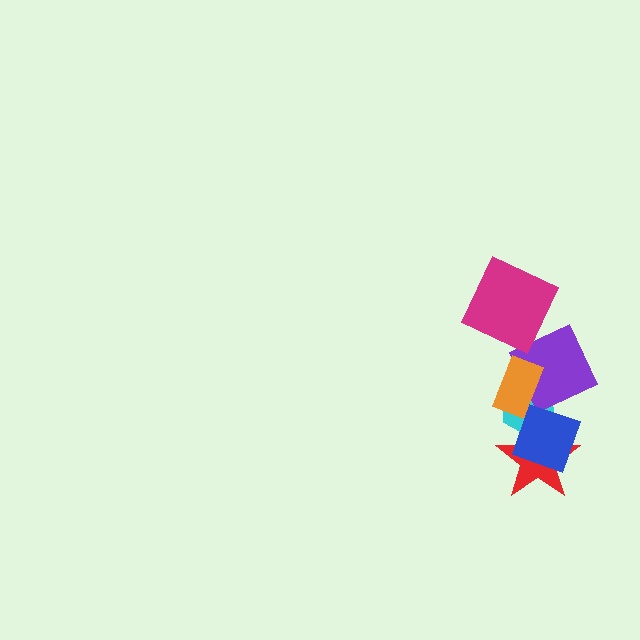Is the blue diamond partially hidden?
Yes, it is partially covered by another shape.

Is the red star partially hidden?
Yes, it is partially covered by another shape.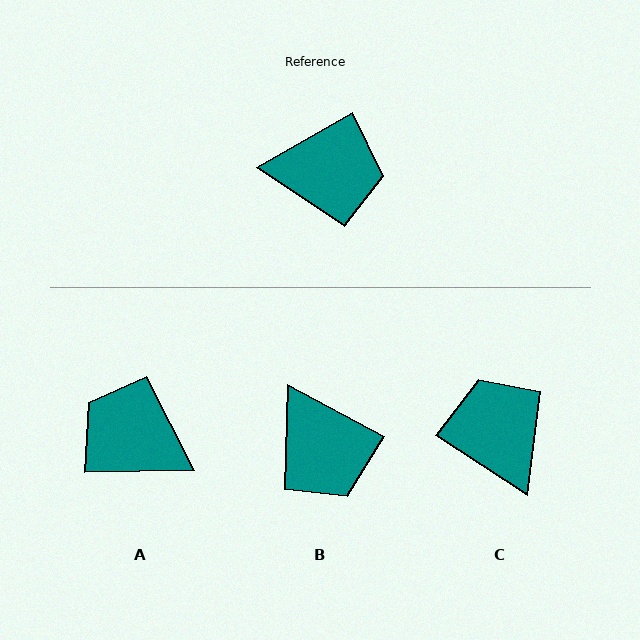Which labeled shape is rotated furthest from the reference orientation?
A, about 151 degrees away.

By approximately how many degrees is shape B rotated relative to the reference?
Approximately 58 degrees clockwise.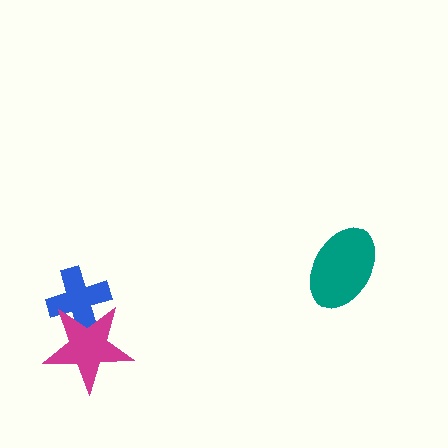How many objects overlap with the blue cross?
1 object overlaps with the blue cross.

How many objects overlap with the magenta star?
1 object overlaps with the magenta star.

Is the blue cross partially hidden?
Yes, it is partially covered by another shape.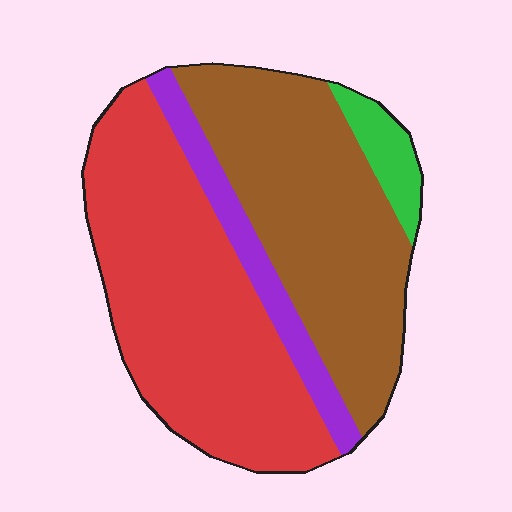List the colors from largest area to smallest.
From largest to smallest: red, brown, purple, green.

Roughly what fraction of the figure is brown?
Brown takes up about two fifths (2/5) of the figure.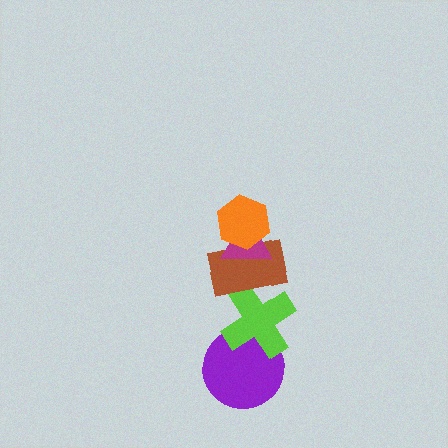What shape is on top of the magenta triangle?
The orange hexagon is on top of the magenta triangle.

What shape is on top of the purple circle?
The lime cross is on top of the purple circle.